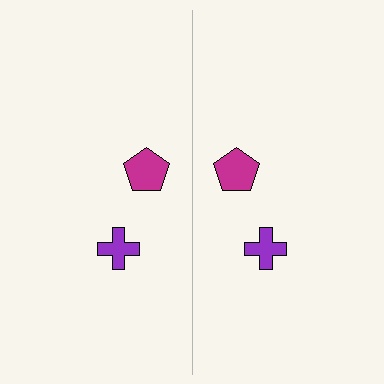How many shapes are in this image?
There are 4 shapes in this image.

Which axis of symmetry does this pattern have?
The pattern has a vertical axis of symmetry running through the center of the image.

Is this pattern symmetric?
Yes, this pattern has bilateral (reflection) symmetry.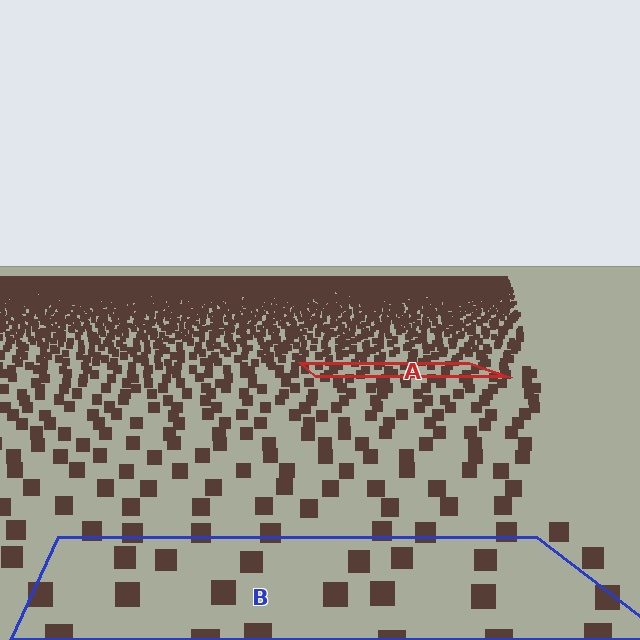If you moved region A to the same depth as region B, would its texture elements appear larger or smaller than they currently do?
They would appear larger. At a closer depth, the same texture elements are projected at a bigger on-screen size.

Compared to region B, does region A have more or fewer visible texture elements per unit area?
Region A has more texture elements per unit area — they are packed more densely because it is farther away.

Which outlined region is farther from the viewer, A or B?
Region A is farther from the viewer — the texture elements inside it appear smaller and more densely packed.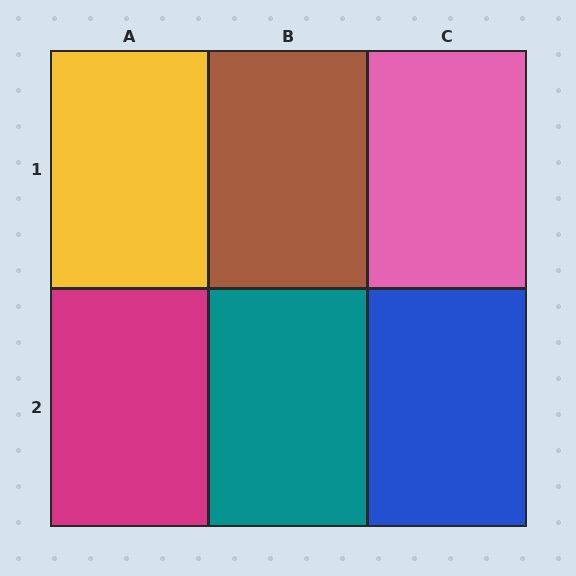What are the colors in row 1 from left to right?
Yellow, brown, pink.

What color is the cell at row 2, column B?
Teal.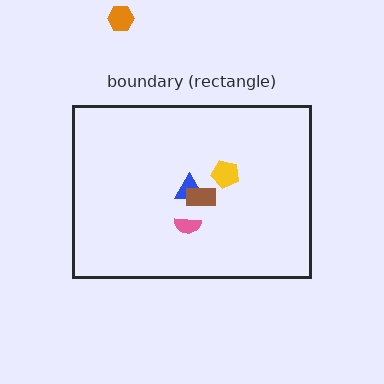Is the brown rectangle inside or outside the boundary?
Inside.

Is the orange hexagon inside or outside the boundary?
Outside.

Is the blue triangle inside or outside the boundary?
Inside.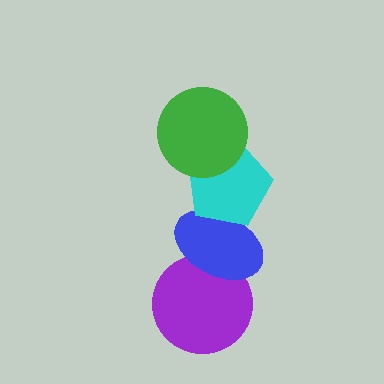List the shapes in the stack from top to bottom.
From top to bottom: the green circle, the cyan pentagon, the blue ellipse, the purple circle.